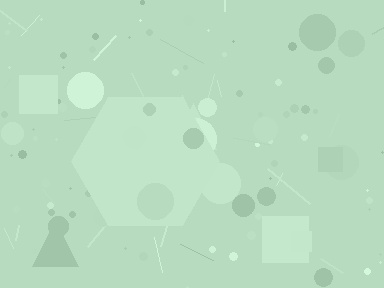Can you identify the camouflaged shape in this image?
The camouflaged shape is a hexagon.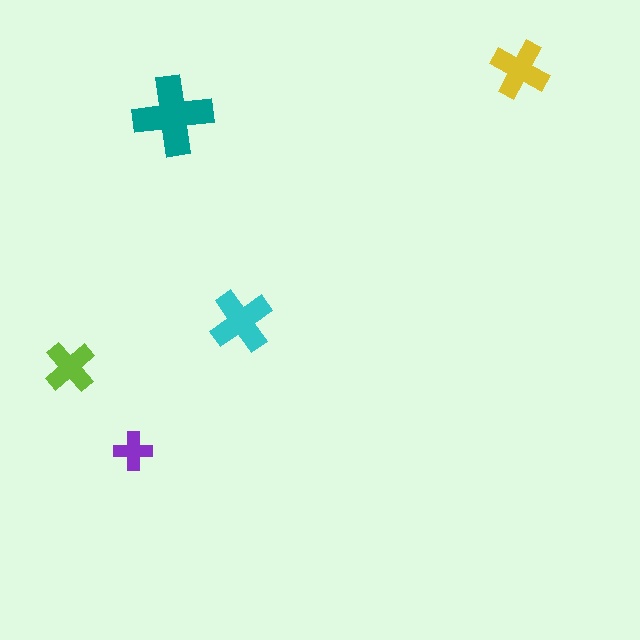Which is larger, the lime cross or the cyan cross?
The cyan one.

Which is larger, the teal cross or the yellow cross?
The teal one.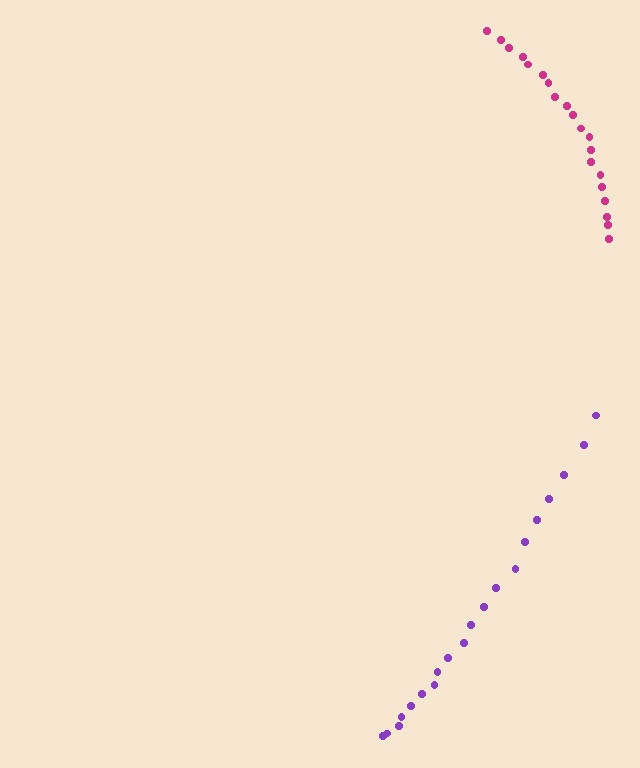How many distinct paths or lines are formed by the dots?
There are 2 distinct paths.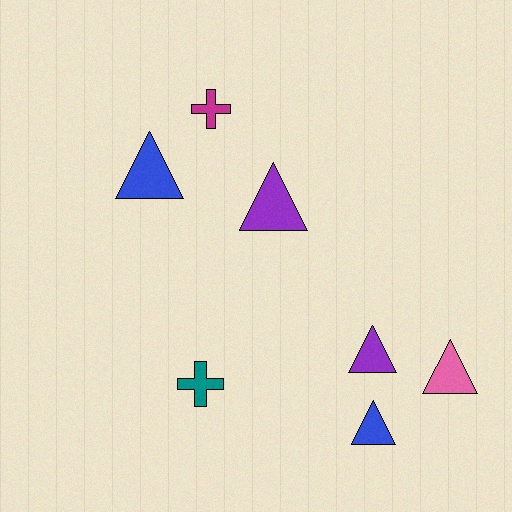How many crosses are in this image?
There are 2 crosses.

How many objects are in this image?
There are 7 objects.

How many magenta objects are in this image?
There is 1 magenta object.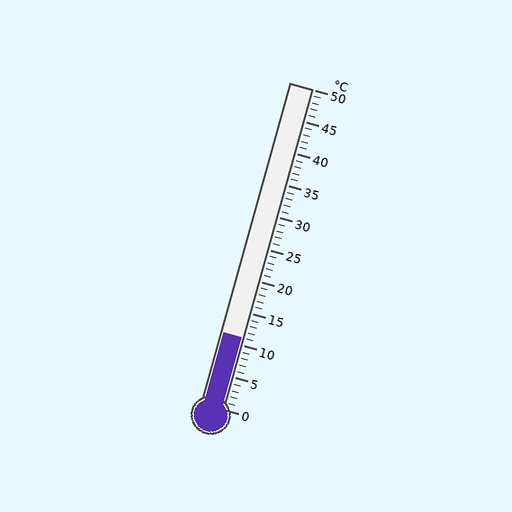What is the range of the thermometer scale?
The thermometer scale ranges from 0°C to 50°C.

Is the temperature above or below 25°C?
The temperature is below 25°C.